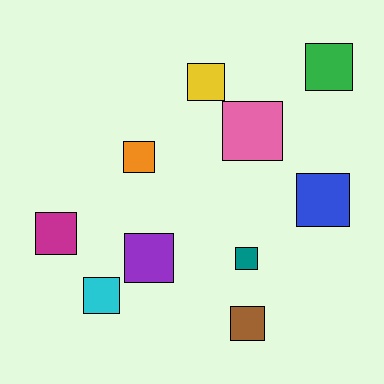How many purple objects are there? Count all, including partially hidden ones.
There is 1 purple object.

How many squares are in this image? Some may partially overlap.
There are 10 squares.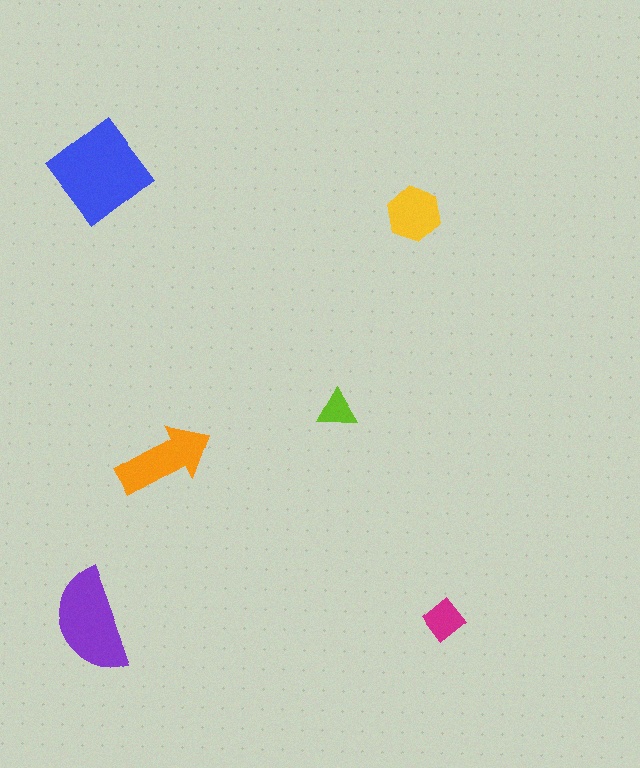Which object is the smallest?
The lime triangle.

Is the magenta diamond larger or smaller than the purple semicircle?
Smaller.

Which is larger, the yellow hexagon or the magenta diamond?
The yellow hexagon.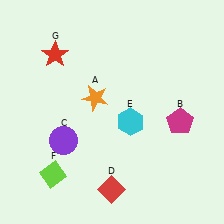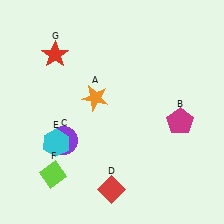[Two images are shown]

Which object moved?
The cyan hexagon (E) moved left.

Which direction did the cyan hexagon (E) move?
The cyan hexagon (E) moved left.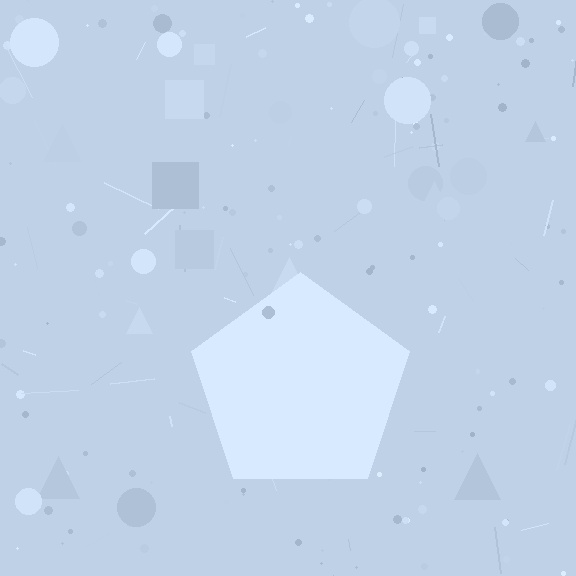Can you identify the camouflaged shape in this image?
The camouflaged shape is a pentagon.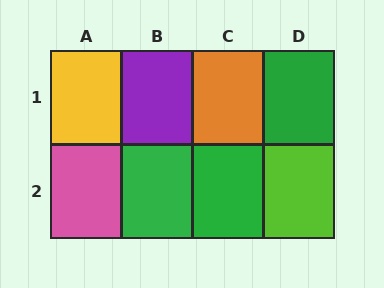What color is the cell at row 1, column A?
Yellow.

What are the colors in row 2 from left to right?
Pink, green, green, lime.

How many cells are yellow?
1 cell is yellow.